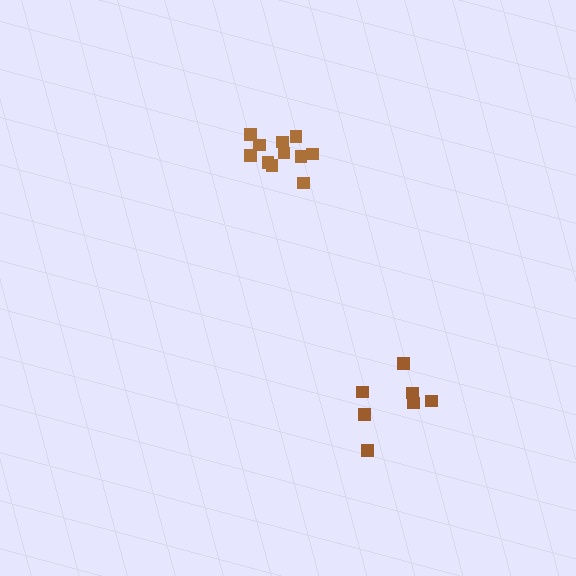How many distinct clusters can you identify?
There are 2 distinct clusters.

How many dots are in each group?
Group 1: 11 dots, Group 2: 7 dots (18 total).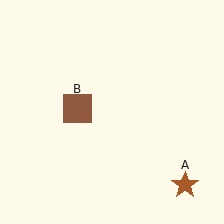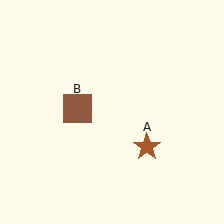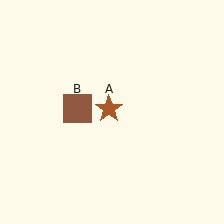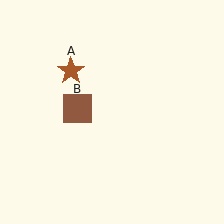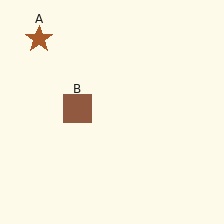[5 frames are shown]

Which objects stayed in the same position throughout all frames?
Brown square (object B) remained stationary.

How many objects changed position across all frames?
1 object changed position: brown star (object A).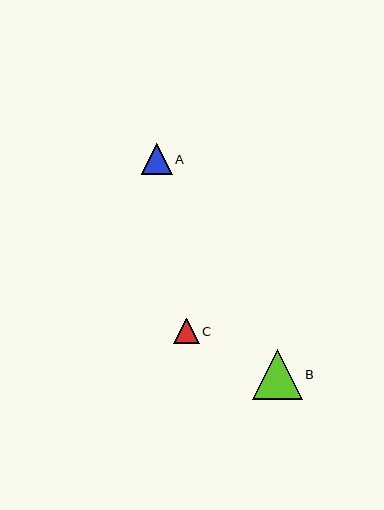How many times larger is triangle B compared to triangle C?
Triangle B is approximately 1.9 times the size of triangle C.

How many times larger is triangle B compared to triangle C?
Triangle B is approximately 1.9 times the size of triangle C.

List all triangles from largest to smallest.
From largest to smallest: B, A, C.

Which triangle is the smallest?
Triangle C is the smallest with a size of approximately 26 pixels.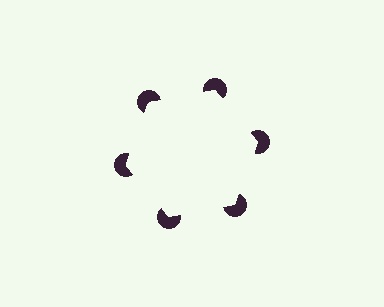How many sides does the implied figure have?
6 sides.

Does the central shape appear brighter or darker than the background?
It typically appears slightly brighter than the background, even though no actual brightness change is drawn.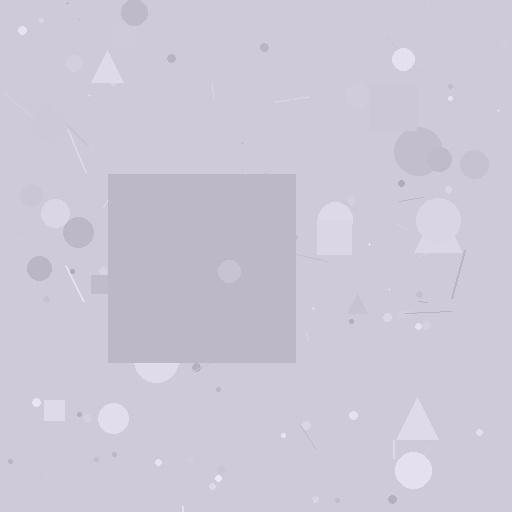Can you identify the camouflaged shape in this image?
The camouflaged shape is a square.